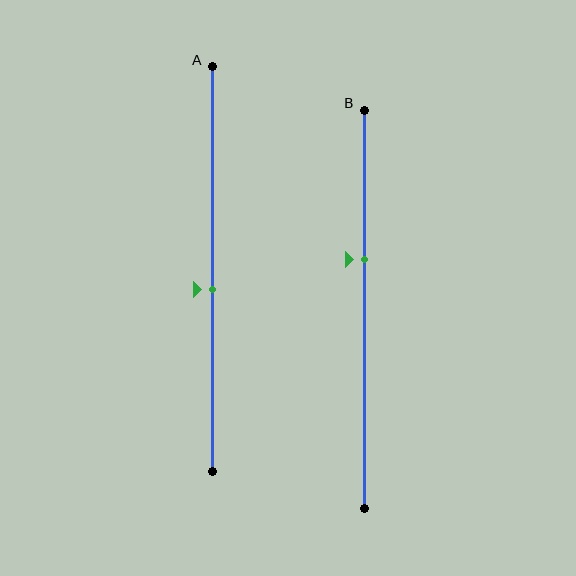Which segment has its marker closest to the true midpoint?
Segment A has its marker closest to the true midpoint.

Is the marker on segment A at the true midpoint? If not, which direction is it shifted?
No, the marker on segment A is shifted downward by about 5% of the segment length.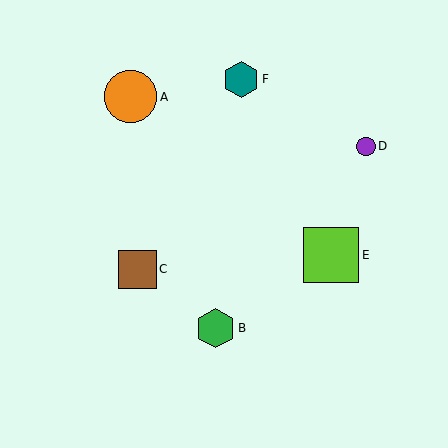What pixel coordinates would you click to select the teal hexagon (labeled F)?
Click at (241, 79) to select the teal hexagon F.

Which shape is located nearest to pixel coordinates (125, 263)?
The brown square (labeled C) at (137, 269) is nearest to that location.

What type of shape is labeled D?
Shape D is a purple circle.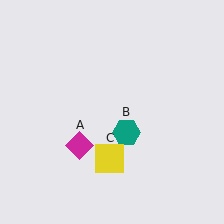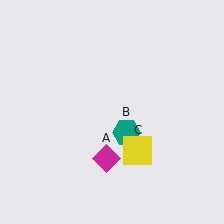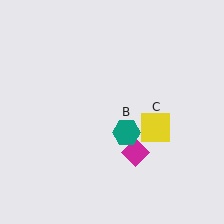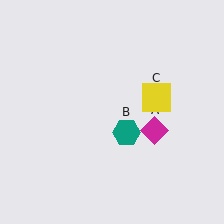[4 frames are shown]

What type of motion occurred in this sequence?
The magenta diamond (object A), yellow square (object C) rotated counterclockwise around the center of the scene.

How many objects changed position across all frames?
2 objects changed position: magenta diamond (object A), yellow square (object C).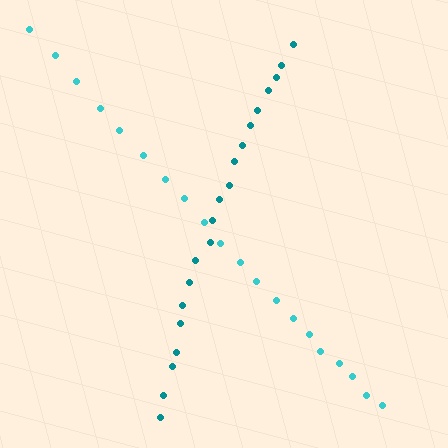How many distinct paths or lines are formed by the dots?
There are 2 distinct paths.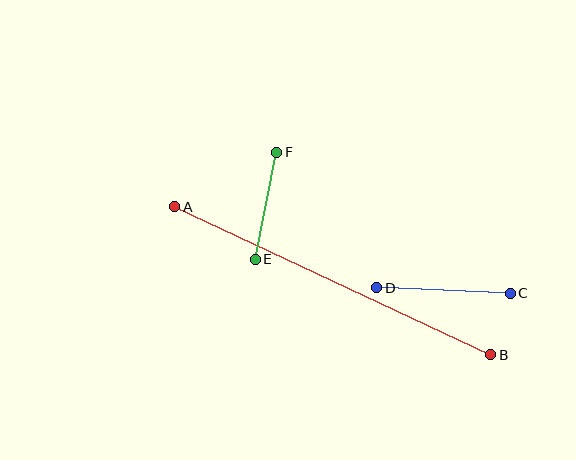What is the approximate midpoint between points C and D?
The midpoint is at approximately (443, 291) pixels.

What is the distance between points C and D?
The distance is approximately 134 pixels.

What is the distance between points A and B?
The distance is approximately 349 pixels.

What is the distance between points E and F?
The distance is approximately 109 pixels.